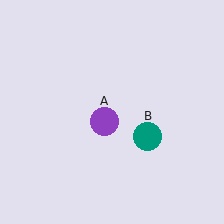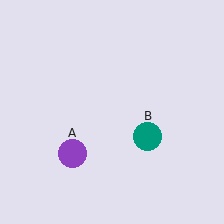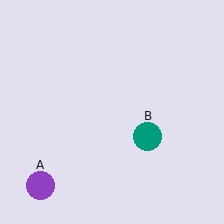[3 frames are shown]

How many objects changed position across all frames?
1 object changed position: purple circle (object A).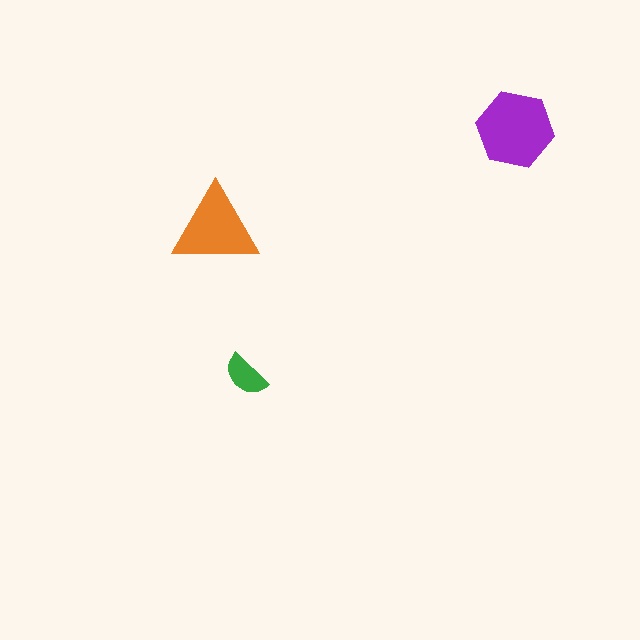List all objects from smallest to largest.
The green semicircle, the orange triangle, the purple hexagon.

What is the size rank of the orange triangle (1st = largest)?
2nd.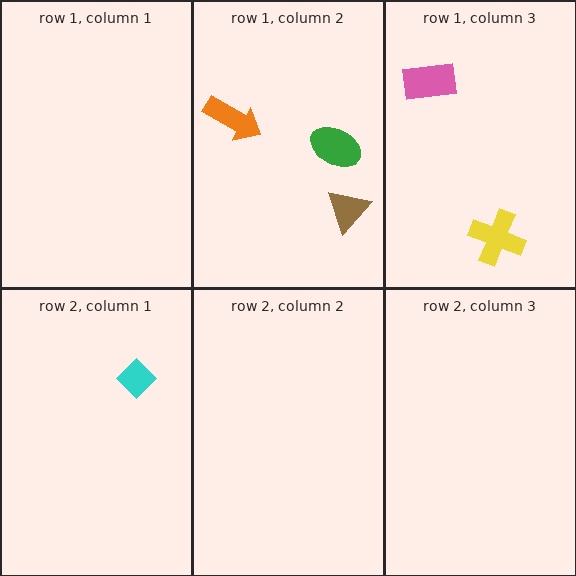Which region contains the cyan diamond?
The row 2, column 1 region.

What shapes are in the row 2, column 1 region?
The cyan diamond.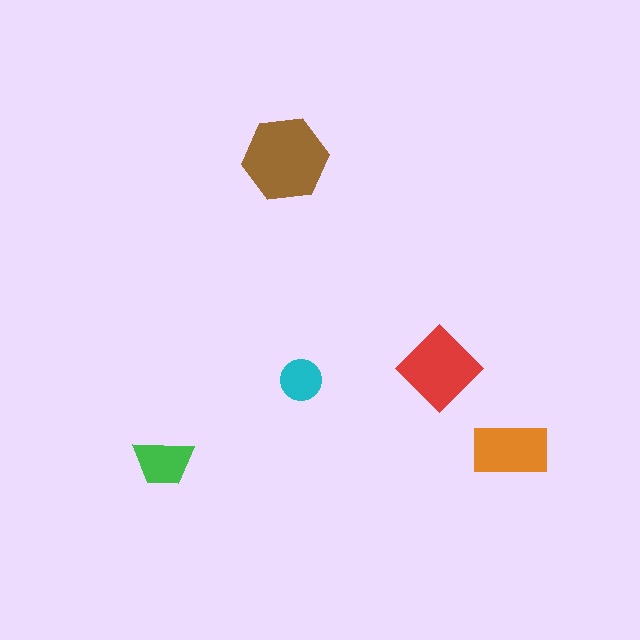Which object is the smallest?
The cyan circle.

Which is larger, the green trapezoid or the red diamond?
The red diamond.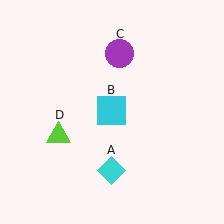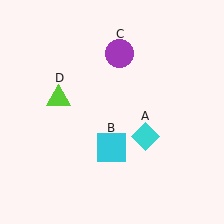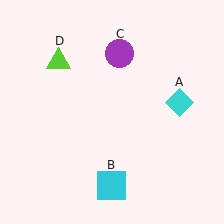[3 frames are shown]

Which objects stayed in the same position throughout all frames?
Purple circle (object C) remained stationary.